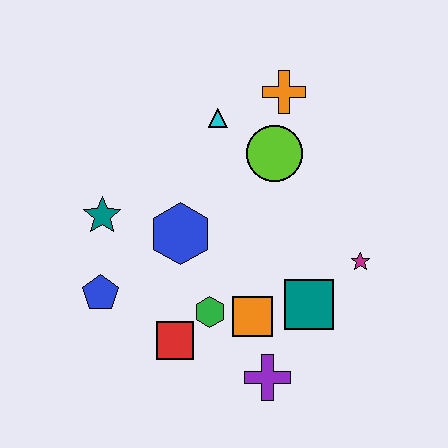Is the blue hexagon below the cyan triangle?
Yes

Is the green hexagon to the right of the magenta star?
No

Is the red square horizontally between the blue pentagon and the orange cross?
Yes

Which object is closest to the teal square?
The orange square is closest to the teal square.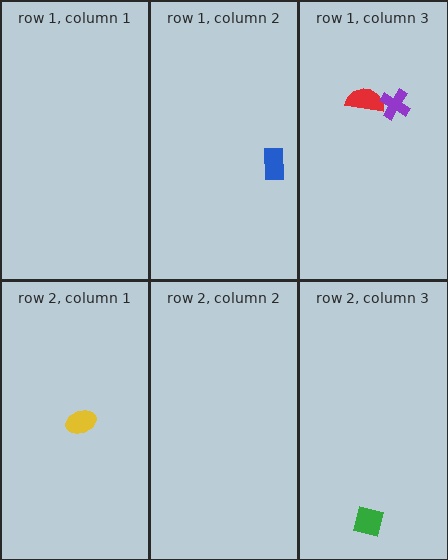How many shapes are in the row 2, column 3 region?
1.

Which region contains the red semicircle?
The row 1, column 3 region.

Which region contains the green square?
The row 2, column 3 region.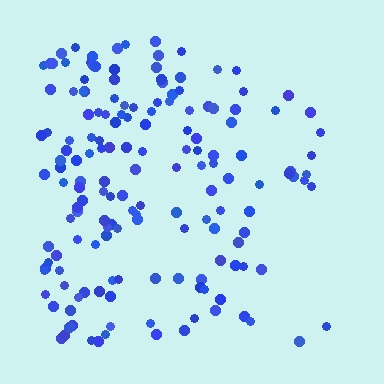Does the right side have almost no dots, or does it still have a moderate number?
Still a moderate number, just noticeably fewer than the left.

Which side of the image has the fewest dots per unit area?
The right.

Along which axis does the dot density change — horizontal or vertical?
Horizontal.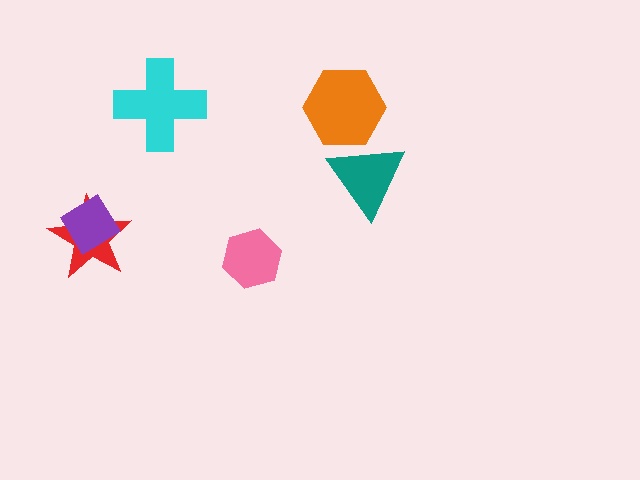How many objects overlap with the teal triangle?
1 object overlaps with the teal triangle.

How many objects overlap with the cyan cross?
0 objects overlap with the cyan cross.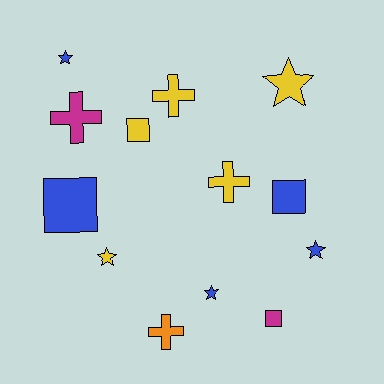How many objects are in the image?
There are 13 objects.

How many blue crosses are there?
There are no blue crosses.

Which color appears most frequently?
Blue, with 5 objects.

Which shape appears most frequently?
Star, with 5 objects.